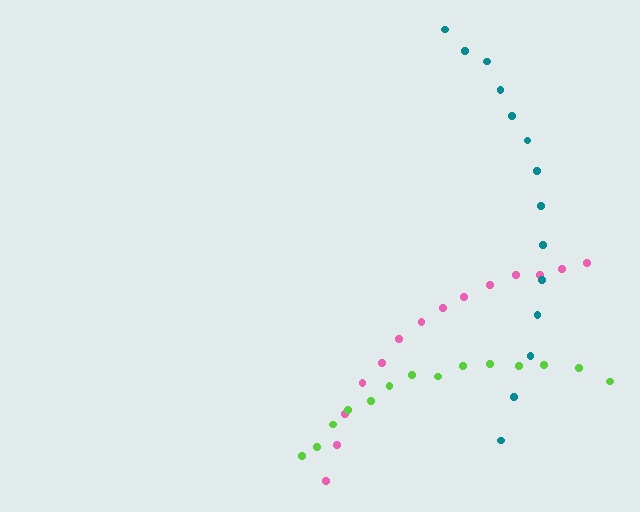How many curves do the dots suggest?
There are 3 distinct paths.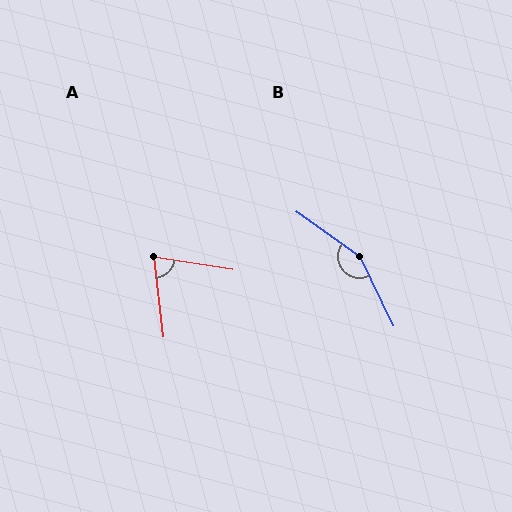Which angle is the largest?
B, at approximately 151 degrees.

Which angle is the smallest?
A, at approximately 74 degrees.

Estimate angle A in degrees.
Approximately 74 degrees.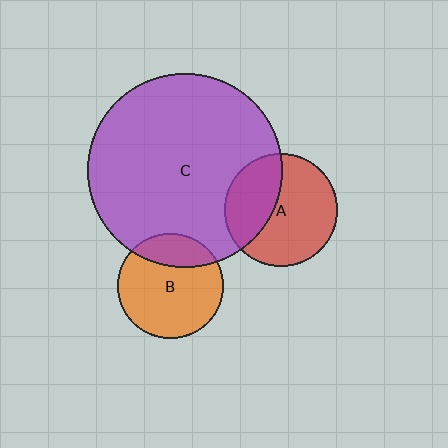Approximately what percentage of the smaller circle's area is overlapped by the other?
Approximately 25%.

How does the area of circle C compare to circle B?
Approximately 3.4 times.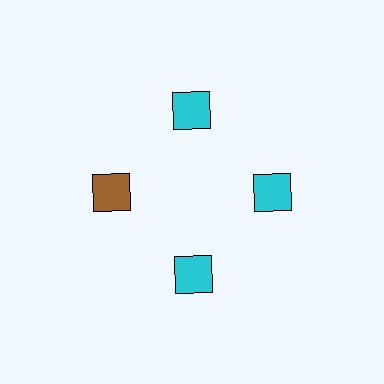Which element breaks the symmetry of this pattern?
The brown square at roughly the 9 o'clock position breaks the symmetry. All other shapes are cyan squares.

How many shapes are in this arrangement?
There are 4 shapes arranged in a ring pattern.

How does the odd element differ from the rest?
It has a different color: brown instead of cyan.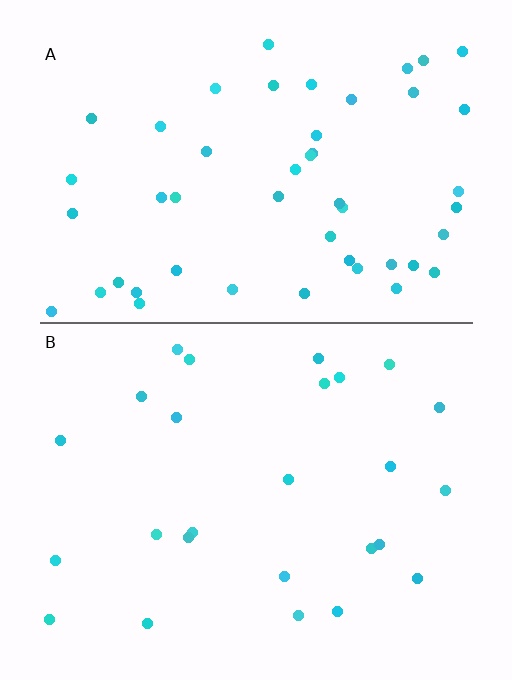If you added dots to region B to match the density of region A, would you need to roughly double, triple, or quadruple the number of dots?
Approximately double.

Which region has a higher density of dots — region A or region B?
A (the top).